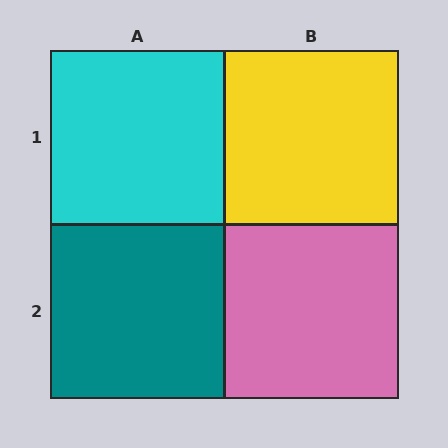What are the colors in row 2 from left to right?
Teal, pink.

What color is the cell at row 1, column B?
Yellow.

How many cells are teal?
1 cell is teal.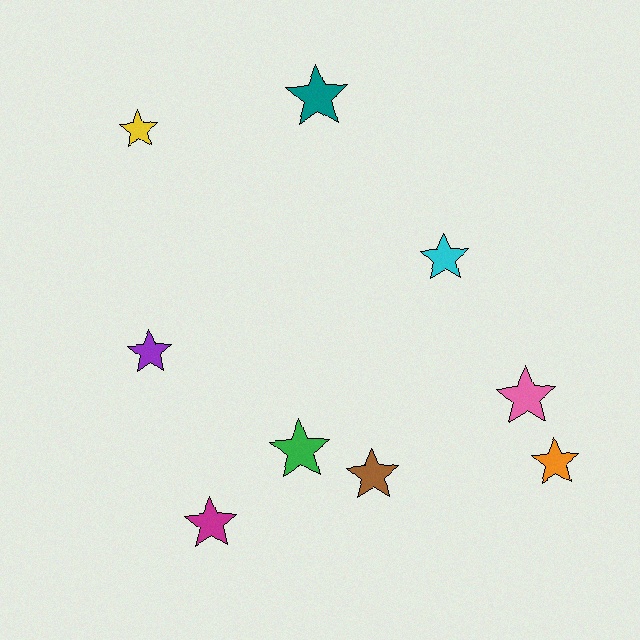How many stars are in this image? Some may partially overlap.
There are 9 stars.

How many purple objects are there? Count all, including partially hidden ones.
There is 1 purple object.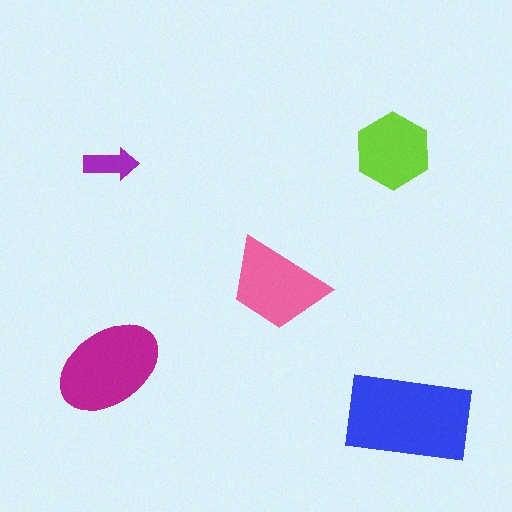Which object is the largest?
The blue rectangle.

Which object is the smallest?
The purple arrow.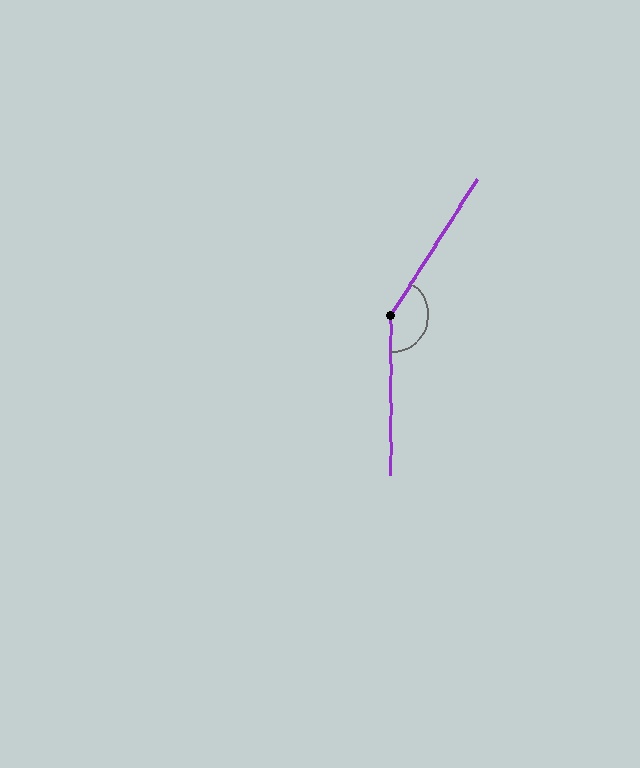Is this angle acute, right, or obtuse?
It is obtuse.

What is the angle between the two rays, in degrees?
Approximately 148 degrees.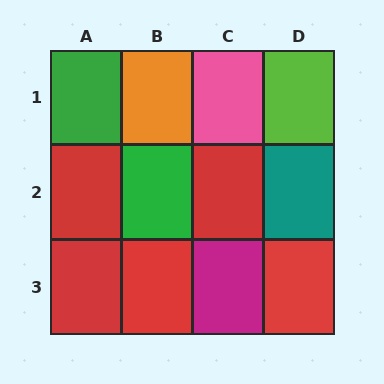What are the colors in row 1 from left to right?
Green, orange, pink, lime.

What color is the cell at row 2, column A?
Red.